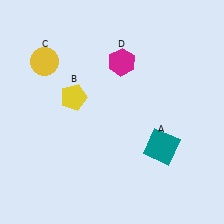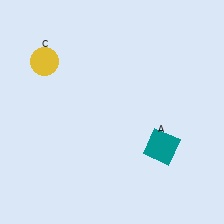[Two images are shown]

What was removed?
The magenta hexagon (D), the yellow pentagon (B) were removed in Image 2.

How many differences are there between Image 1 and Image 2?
There are 2 differences between the two images.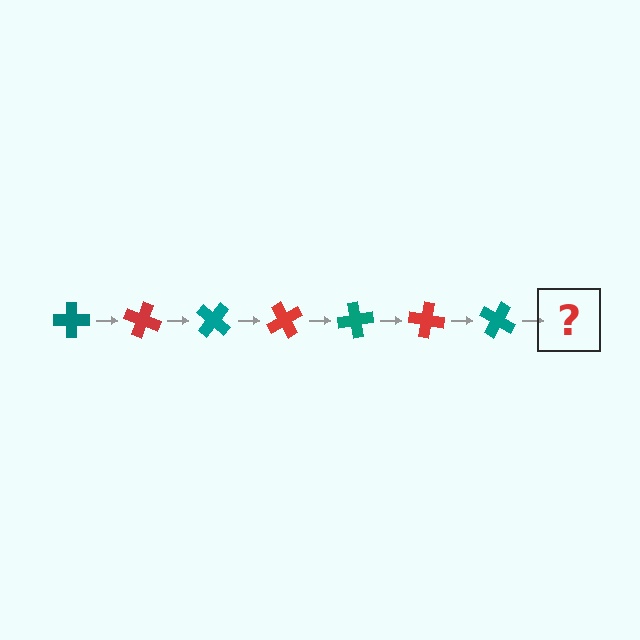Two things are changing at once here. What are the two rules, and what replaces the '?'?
The two rules are that it rotates 20 degrees each step and the color cycles through teal and red. The '?' should be a red cross, rotated 140 degrees from the start.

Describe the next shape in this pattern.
It should be a red cross, rotated 140 degrees from the start.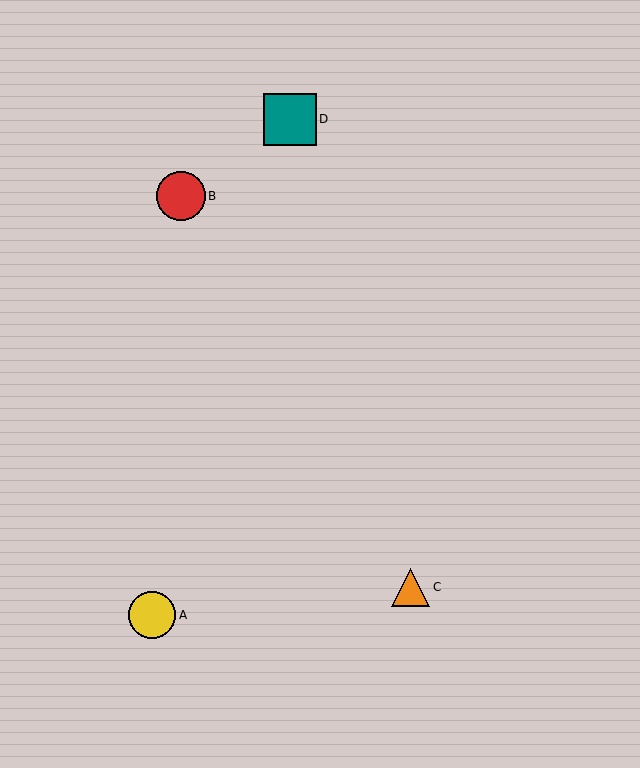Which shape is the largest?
The teal square (labeled D) is the largest.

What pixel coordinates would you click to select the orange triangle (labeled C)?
Click at (411, 587) to select the orange triangle C.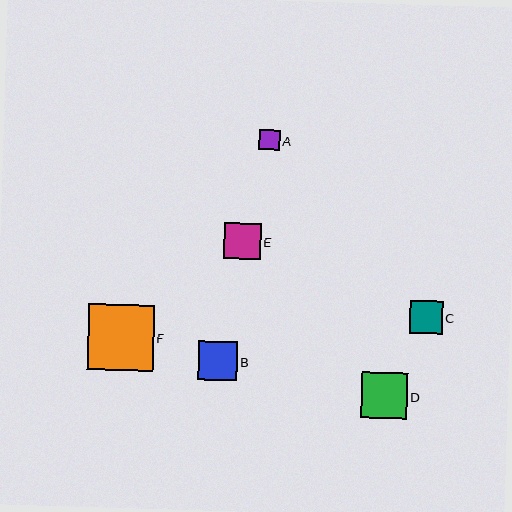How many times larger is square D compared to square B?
Square D is approximately 1.2 times the size of square B.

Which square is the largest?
Square F is the largest with a size of approximately 66 pixels.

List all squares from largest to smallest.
From largest to smallest: F, D, B, E, C, A.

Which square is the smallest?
Square A is the smallest with a size of approximately 21 pixels.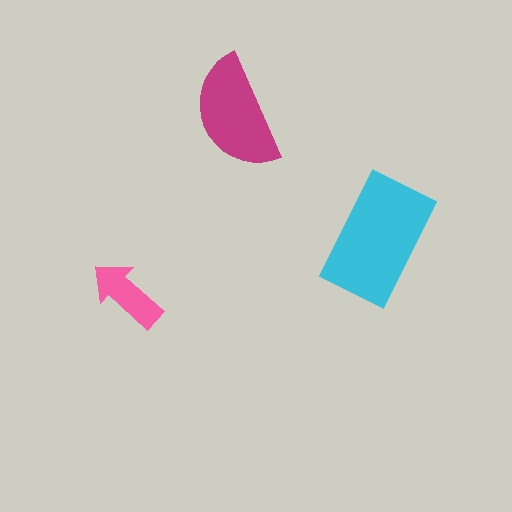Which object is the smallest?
The pink arrow.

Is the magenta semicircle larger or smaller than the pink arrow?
Larger.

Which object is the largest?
The cyan rectangle.